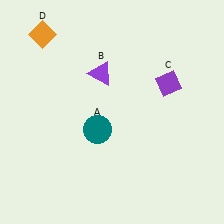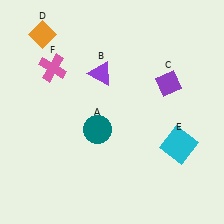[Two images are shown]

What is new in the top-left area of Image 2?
A pink cross (F) was added in the top-left area of Image 2.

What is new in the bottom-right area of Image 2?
A cyan square (E) was added in the bottom-right area of Image 2.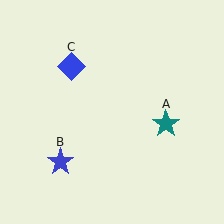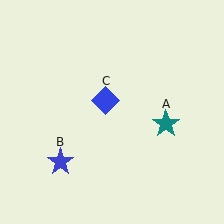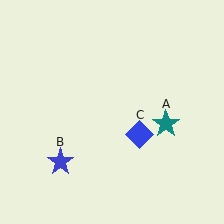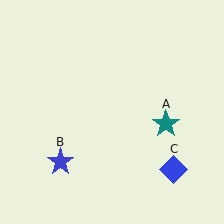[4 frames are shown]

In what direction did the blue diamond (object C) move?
The blue diamond (object C) moved down and to the right.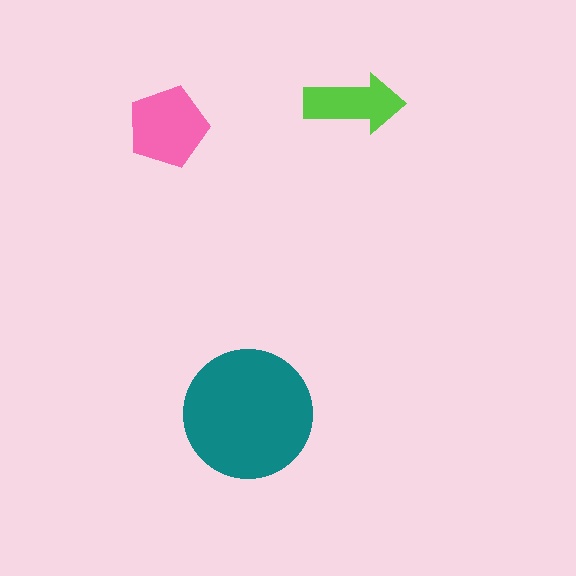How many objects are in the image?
There are 3 objects in the image.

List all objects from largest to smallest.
The teal circle, the pink pentagon, the lime arrow.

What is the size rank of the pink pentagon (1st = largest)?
2nd.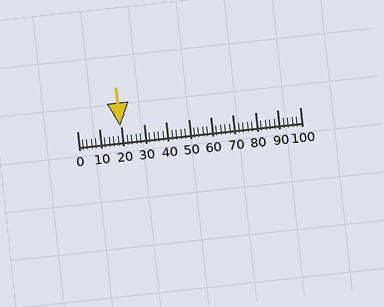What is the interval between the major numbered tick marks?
The major tick marks are spaced 10 units apart.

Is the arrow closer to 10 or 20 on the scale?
The arrow is closer to 20.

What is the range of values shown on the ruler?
The ruler shows values from 0 to 100.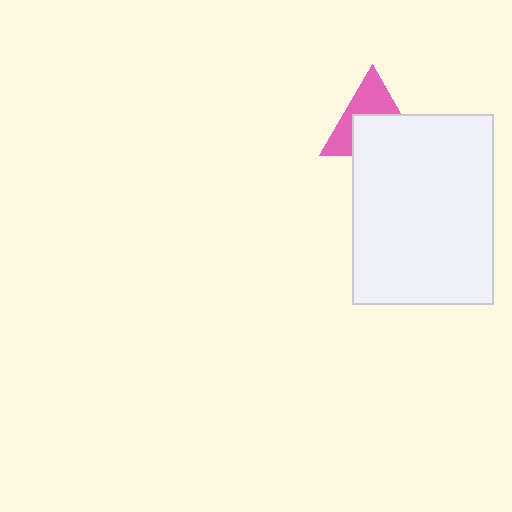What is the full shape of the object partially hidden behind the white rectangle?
The partially hidden object is a pink triangle.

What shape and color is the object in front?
The object in front is a white rectangle.